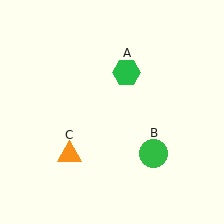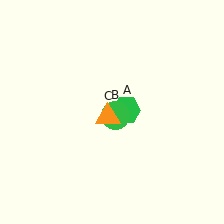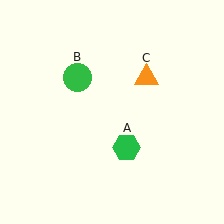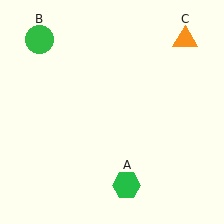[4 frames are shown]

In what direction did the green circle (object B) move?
The green circle (object B) moved up and to the left.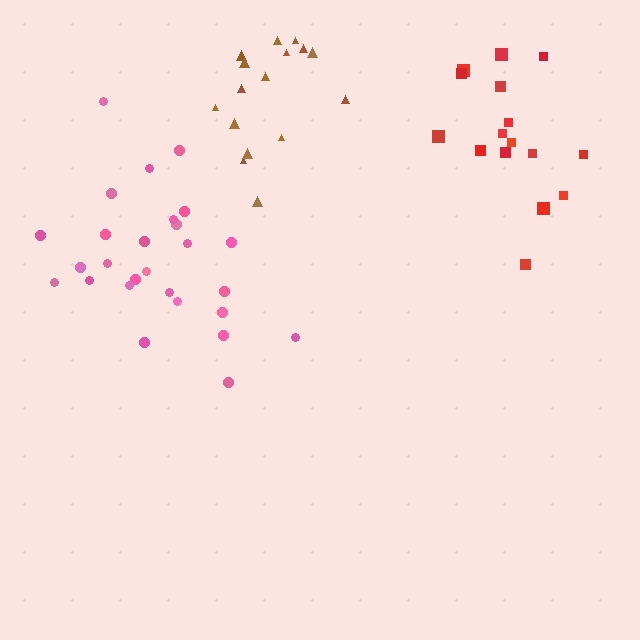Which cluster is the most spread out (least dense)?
Brown.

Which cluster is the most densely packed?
Pink.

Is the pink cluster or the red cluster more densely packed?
Pink.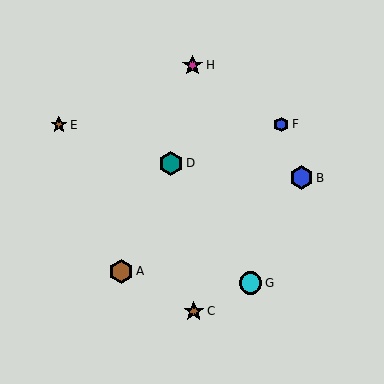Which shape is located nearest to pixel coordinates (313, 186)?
The blue hexagon (labeled B) at (302, 178) is nearest to that location.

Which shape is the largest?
The teal hexagon (labeled D) is the largest.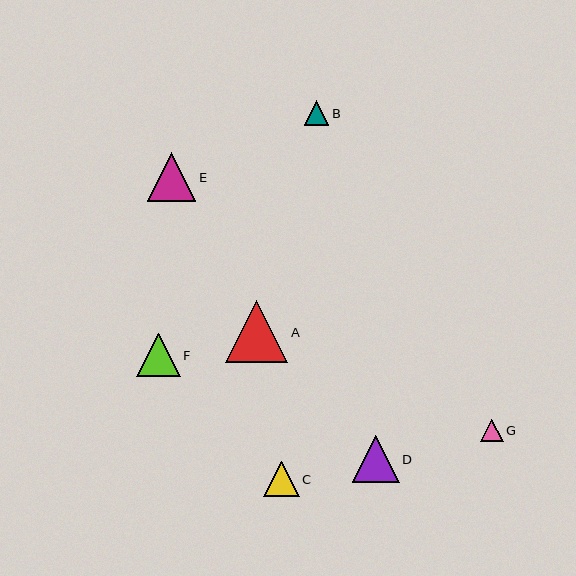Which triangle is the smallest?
Triangle G is the smallest with a size of approximately 23 pixels.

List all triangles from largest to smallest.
From largest to smallest: A, E, D, F, C, B, G.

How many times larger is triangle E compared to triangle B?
Triangle E is approximately 1.9 times the size of triangle B.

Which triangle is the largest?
Triangle A is the largest with a size of approximately 62 pixels.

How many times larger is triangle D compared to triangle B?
Triangle D is approximately 1.9 times the size of triangle B.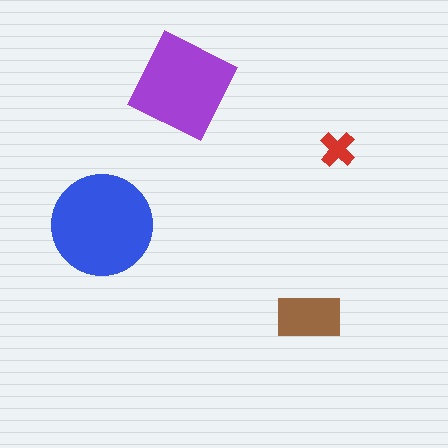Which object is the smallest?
The red cross.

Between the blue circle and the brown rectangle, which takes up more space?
The blue circle.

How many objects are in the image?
There are 4 objects in the image.